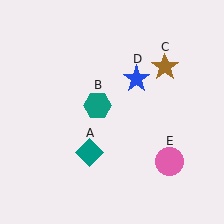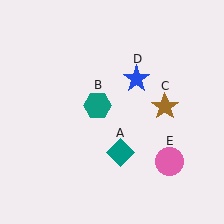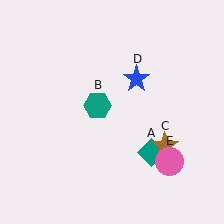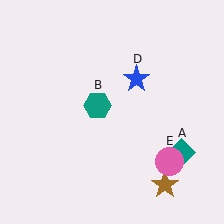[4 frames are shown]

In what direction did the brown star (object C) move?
The brown star (object C) moved down.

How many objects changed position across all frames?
2 objects changed position: teal diamond (object A), brown star (object C).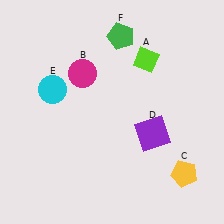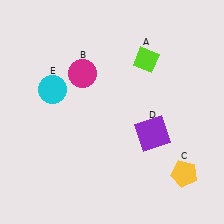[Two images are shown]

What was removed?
The green pentagon (F) was removed in Image 2.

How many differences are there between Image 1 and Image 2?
There is 1 difference between the two images.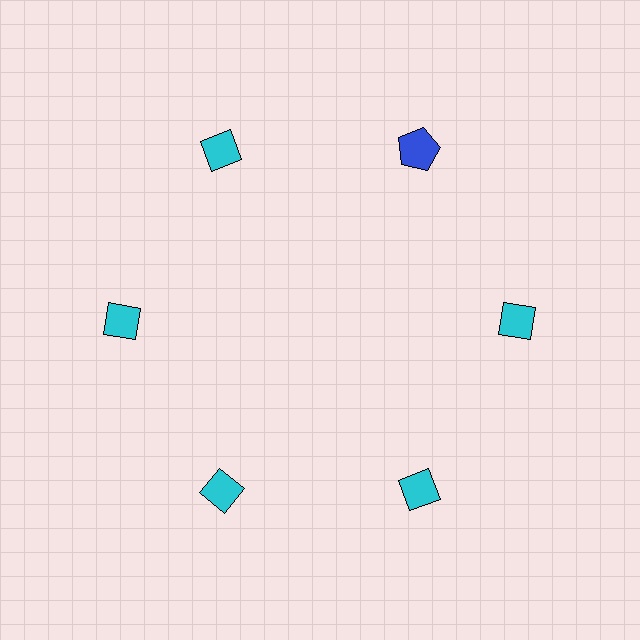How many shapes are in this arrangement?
There are 6 shapes arranged in a ring pattern.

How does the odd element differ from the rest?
It differs in both color (blue instead of cyan) and shape (pentagon instead of diamond).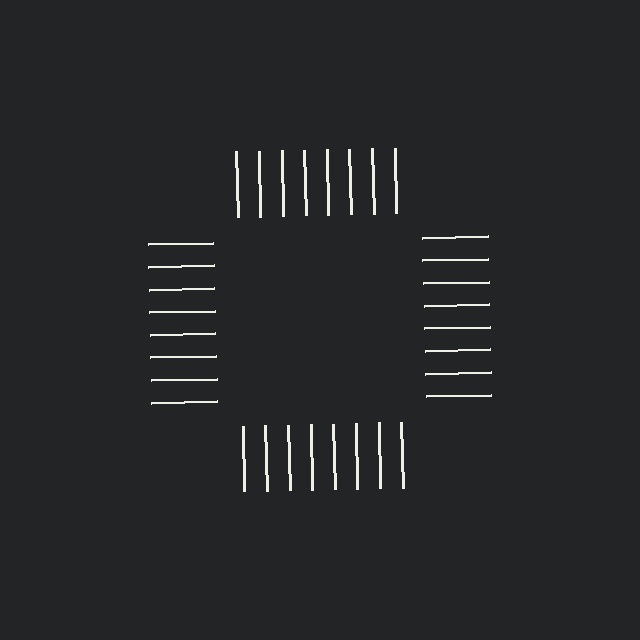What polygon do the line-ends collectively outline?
An illusory square — the line segments terminate on its edges but no continuous stroke is drawn.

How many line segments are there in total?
32 — 8 along each of the 4 edges.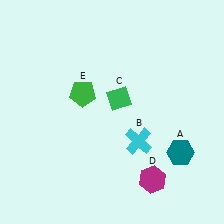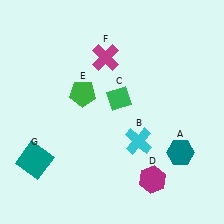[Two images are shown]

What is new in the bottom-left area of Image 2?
A teal square (G) was added in the bottom-left area of Image 2.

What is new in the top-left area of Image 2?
A magenta cross (F) was added in the top-left area of Image 2.